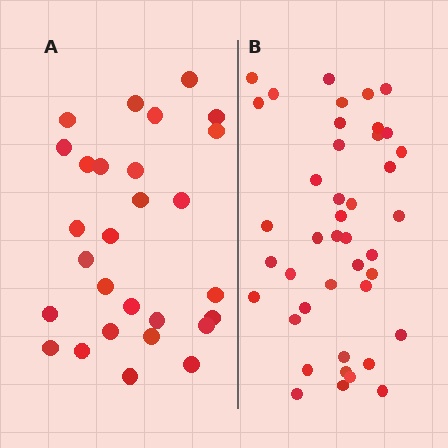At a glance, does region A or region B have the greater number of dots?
Region B (the right region) has more dots.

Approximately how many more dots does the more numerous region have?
Region B has approximately 15 more dots than region A.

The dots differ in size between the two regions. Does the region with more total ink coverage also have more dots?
No. Region A has more total ink coverage because its dots are larger, but region B actually contains more individual dots. Total area can be misleading — the number of items is what matters here.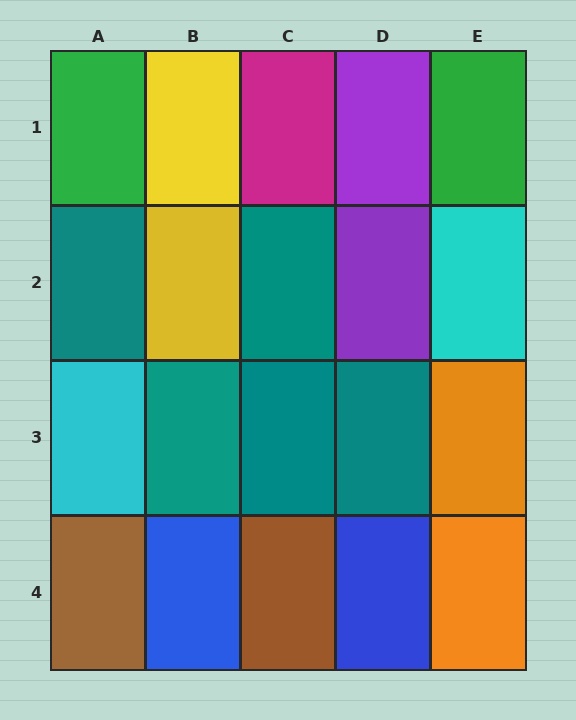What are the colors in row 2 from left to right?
Teal, yellow, teal, purple, cyan.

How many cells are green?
2 cells are green.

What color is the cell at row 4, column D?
Blue.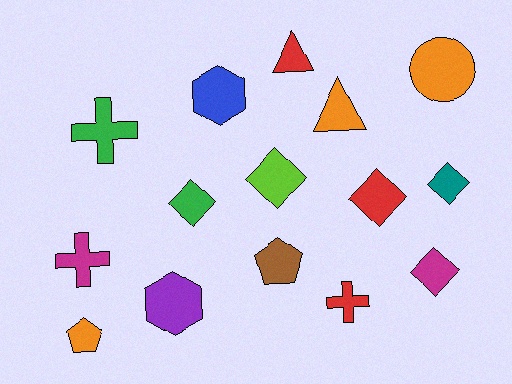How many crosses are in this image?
There are 3 crosses.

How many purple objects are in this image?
There is 1 purple object.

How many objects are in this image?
There are 15 objects.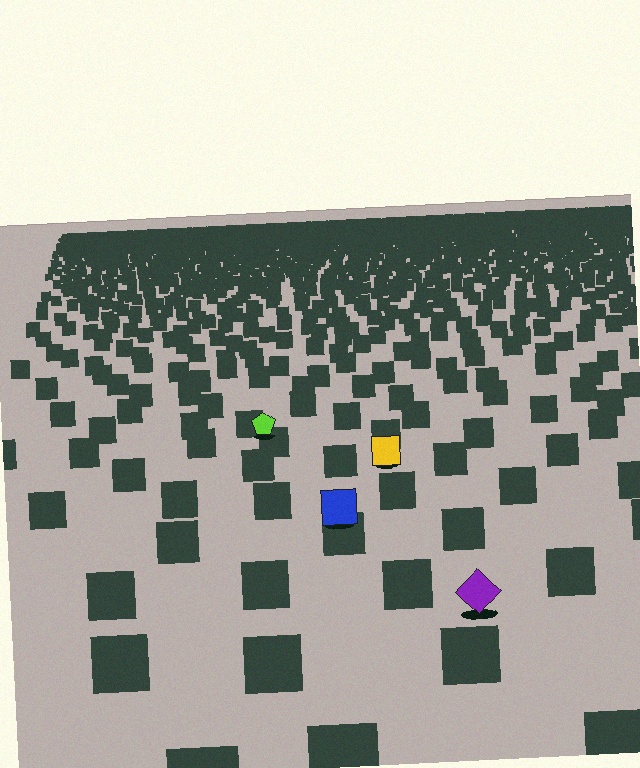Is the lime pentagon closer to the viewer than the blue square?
No. The blue square is closer — you can tell from the texture gradient: the ground texture is coarser near it.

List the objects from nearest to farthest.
From nearest to farthest: the purple diamond, the blue square, the yellow square, the lime pentagon.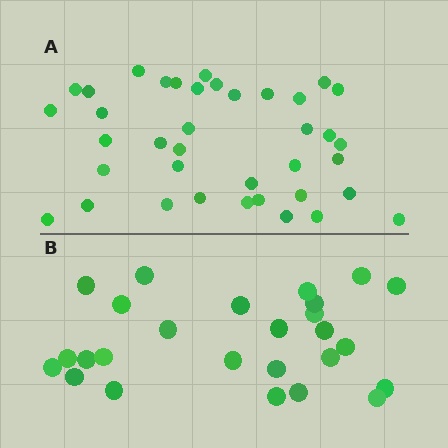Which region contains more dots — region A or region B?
Region A (the top region) has more dots.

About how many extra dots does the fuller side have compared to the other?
Region A has roughly 12 or so more dots than region B.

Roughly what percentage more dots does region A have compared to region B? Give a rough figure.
About 45% more.